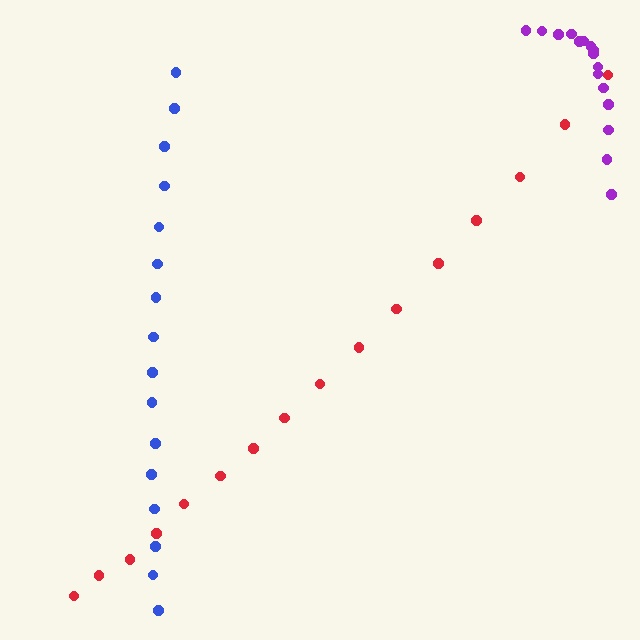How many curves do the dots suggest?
There are 3 distinct paths.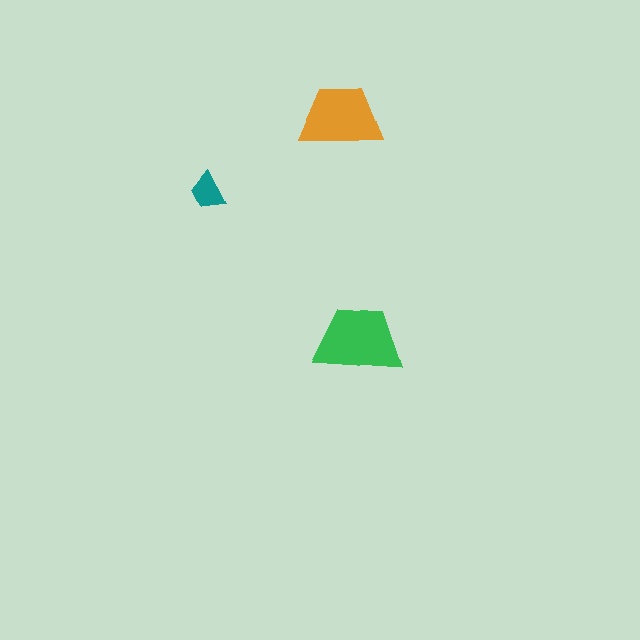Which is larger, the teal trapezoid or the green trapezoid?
The green one.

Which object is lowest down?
The green trapezoid is bottommost.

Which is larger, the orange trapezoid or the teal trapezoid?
The orange one.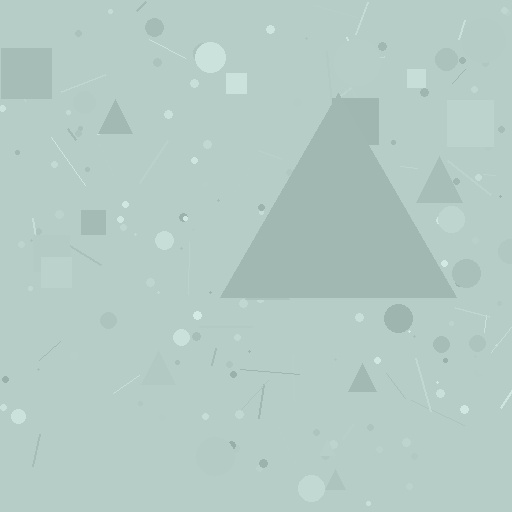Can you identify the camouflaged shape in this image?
The camouflaged shape is a triangle.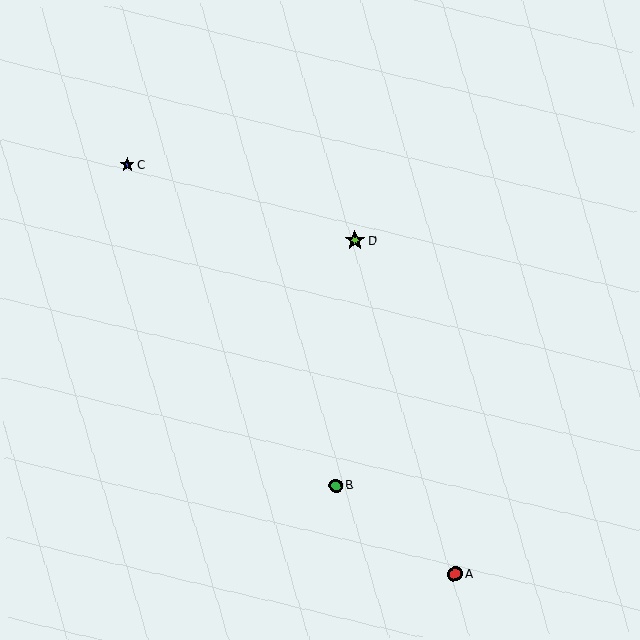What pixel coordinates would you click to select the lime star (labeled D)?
Click at (355, 241) to select the lime star D.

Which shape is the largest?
The lime star (labeled D) is the largest.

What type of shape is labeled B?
Shape B is a green circle.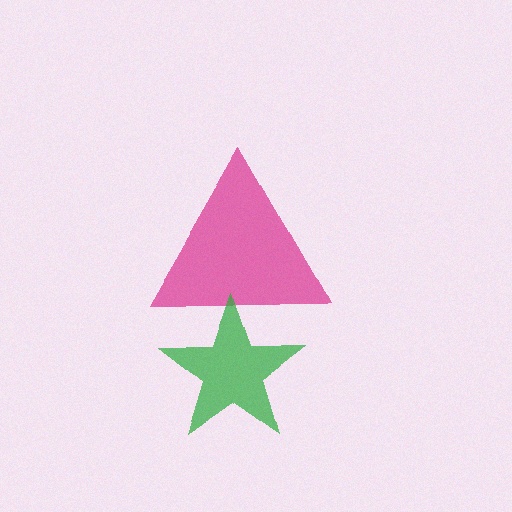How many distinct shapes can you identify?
There are 2 distinct shapes: a magenta triangle, a green star.